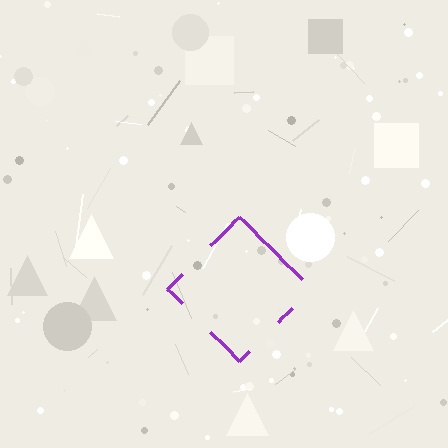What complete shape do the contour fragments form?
The contour fragments form a diamond.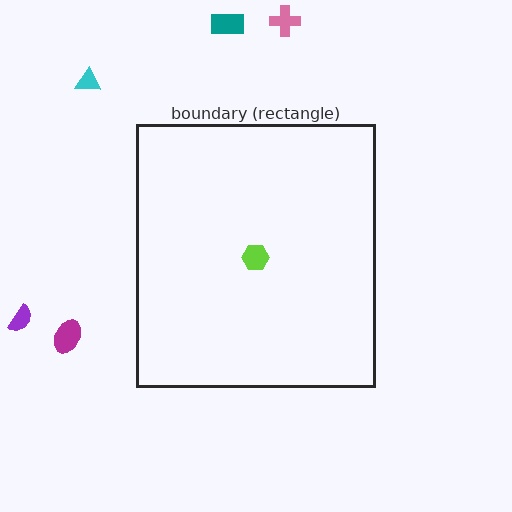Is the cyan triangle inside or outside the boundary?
Outside.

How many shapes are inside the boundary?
1 inside, 5 outside.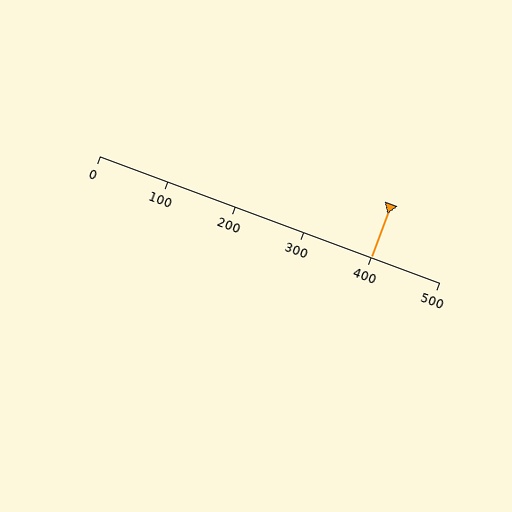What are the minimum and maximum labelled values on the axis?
The axis runs from 0 to 500.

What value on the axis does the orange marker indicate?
The marker indicates approximately 400.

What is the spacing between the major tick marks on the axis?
The major ticks are spaced 100 apart.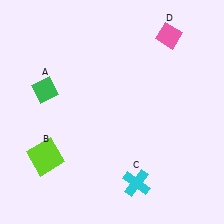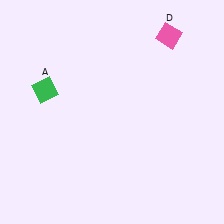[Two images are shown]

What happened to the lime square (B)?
The lime square (B) was removed in Image 2. It was in the bottom-left area of Image 1.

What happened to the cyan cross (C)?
The cyan cross (C) was removed in Image 2. It was in the bottom-right area of Image 1.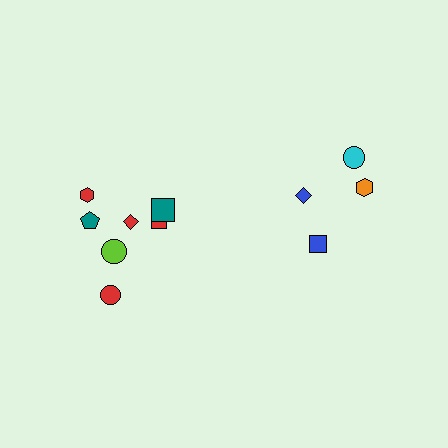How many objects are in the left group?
There are 7 objects.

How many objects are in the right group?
There are 4 objects.